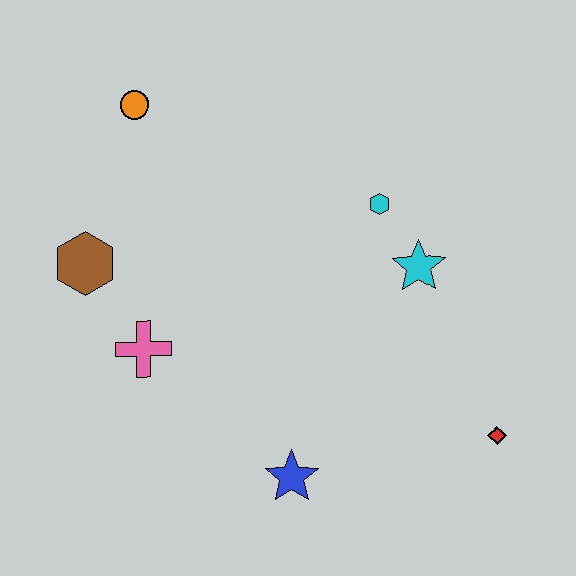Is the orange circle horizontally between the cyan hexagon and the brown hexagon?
Yes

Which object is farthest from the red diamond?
The orange circle is farthest from the red diamond.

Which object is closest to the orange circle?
The brown hexagon is closest to the orange circle.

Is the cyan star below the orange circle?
Yes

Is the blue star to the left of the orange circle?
No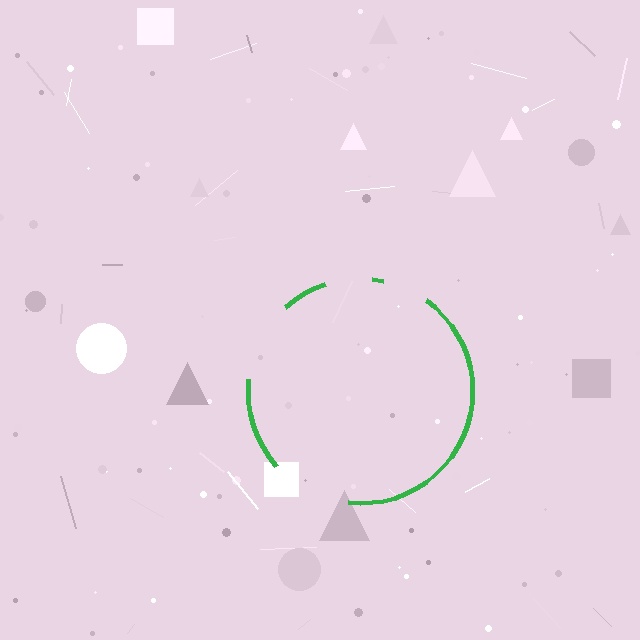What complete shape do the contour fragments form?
The contour fragments form a circle.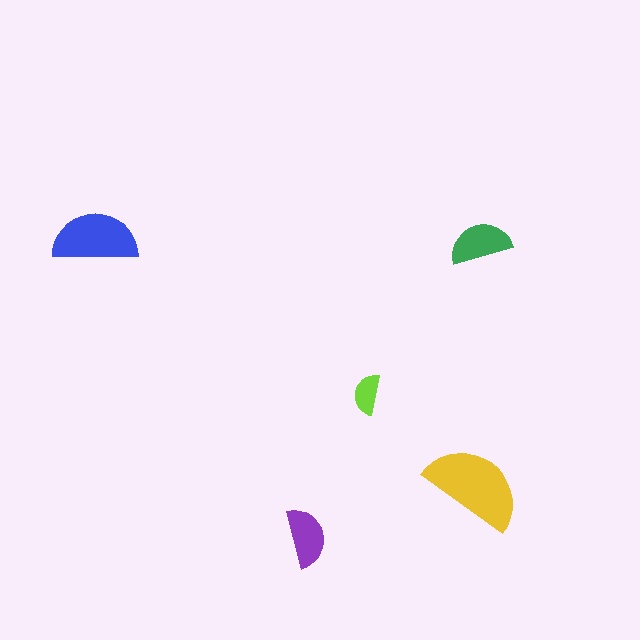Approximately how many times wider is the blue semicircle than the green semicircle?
About 1.5 times wider.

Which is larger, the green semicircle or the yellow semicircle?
The yellow one.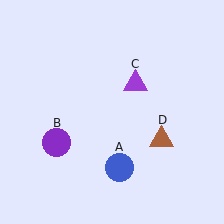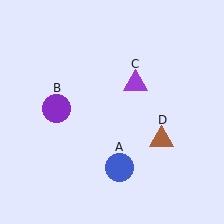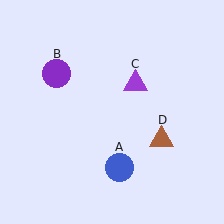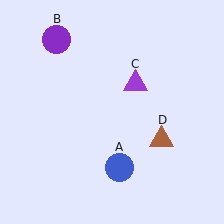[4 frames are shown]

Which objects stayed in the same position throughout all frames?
Blue circle (object A) and purple triangle (object C) and brown triangle (object D) remained stationary.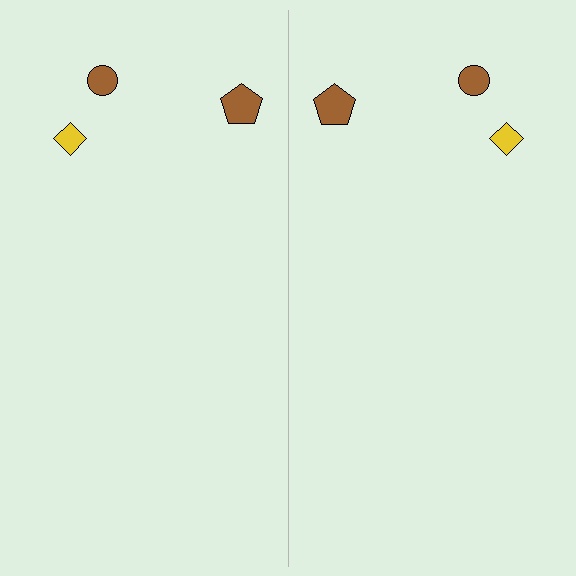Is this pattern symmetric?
Yes, this pattern has bilateral (reflection) symmetry.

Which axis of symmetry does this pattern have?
The pattern has a vertical axis of symmetry running through the center of the image.